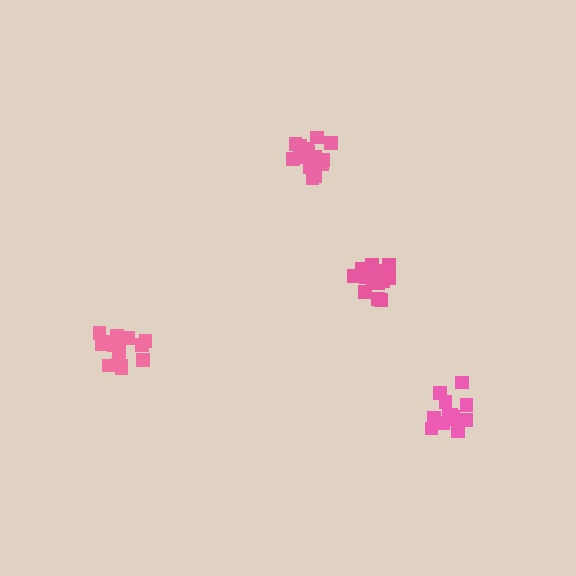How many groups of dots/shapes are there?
There are 4 groups.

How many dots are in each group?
Group 1: 16 dots, Group 2: 17 dots, Group 3: 17 dots, Group 4: 13 dots (63 total).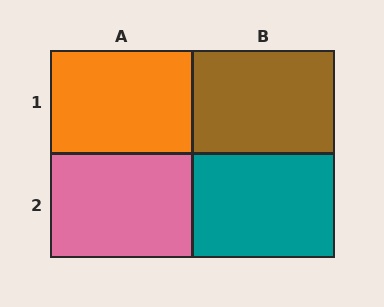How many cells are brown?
1 cell is brown.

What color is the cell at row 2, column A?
Pink.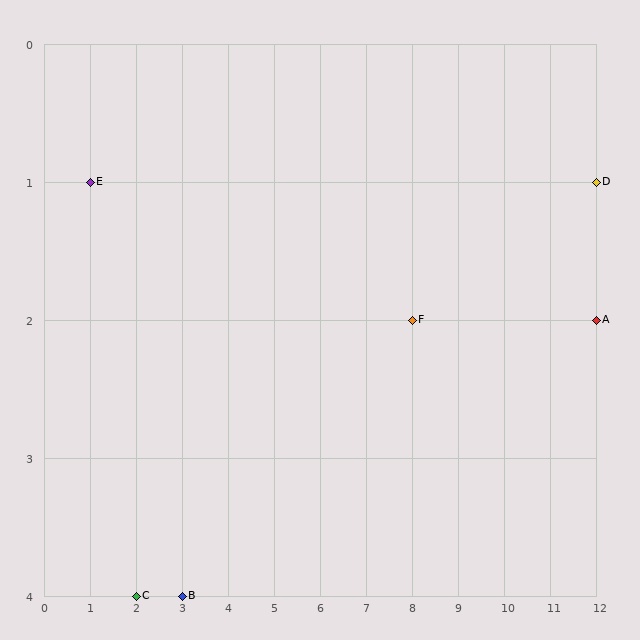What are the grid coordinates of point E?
Point E is at grid coordinates (1, 1).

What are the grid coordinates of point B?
Point B is at grid coordinates (3, 4).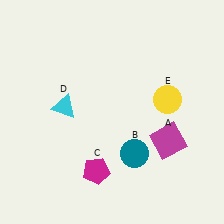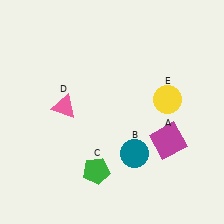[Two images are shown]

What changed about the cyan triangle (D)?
In Image 1, D is cyan. In Image 2, it changed to pink.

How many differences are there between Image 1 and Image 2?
There are 2 differences between the two images.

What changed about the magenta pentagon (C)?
In Image 1, C is magenta. In Image 2, it changed to green.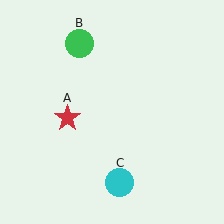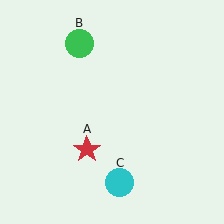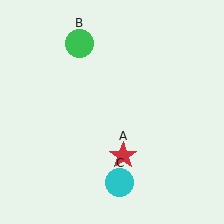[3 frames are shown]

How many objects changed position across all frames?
1 object changed position: red star (object A).